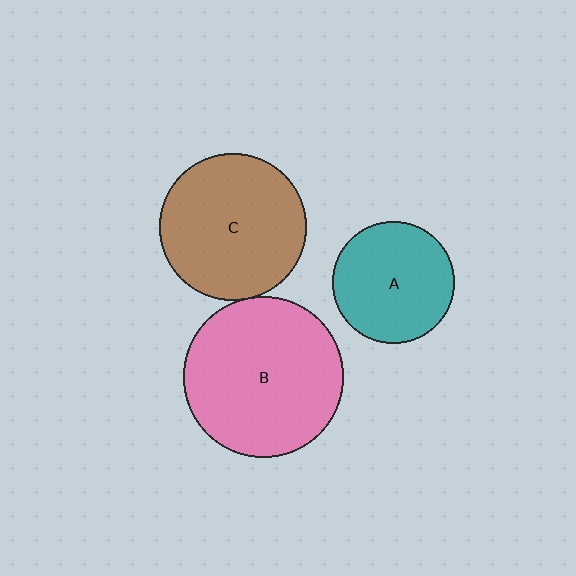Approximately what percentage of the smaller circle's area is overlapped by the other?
Approximately 5%.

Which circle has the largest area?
Circle B (pink).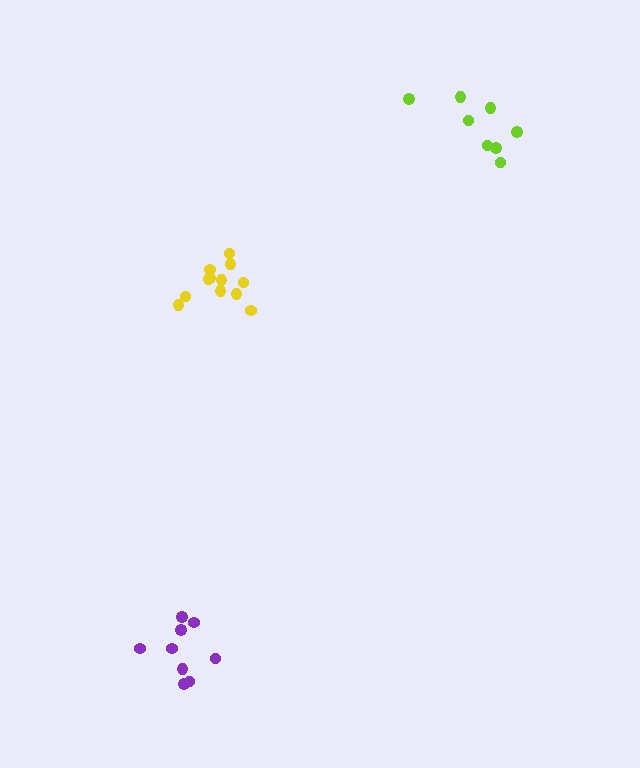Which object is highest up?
The lime cluster is topmost.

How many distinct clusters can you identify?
There are 3 distinct clusters.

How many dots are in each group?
Group 1: 12 dots, Group 2: 9 dots, Group 3: 8 dots (29 total).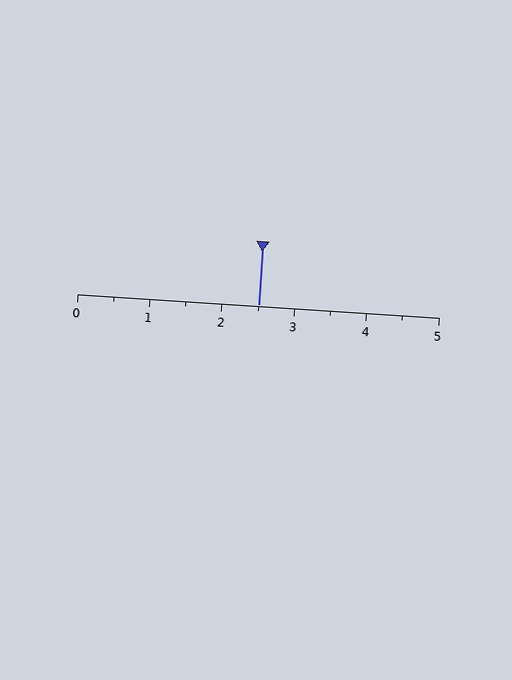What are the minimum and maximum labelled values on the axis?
The axis runs from 0 to 5.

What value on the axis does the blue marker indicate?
The marker indicates approximately 2.5.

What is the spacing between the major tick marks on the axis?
The major ticks are spaced 1 apart.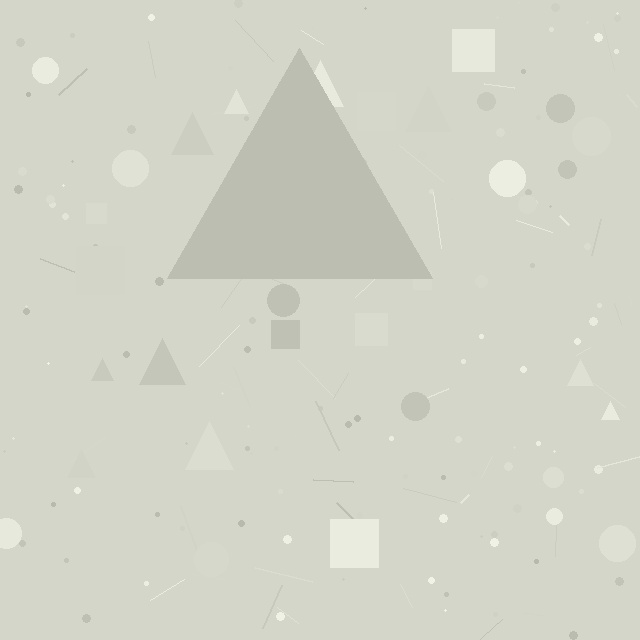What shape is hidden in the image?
A triangle is hidden in the image.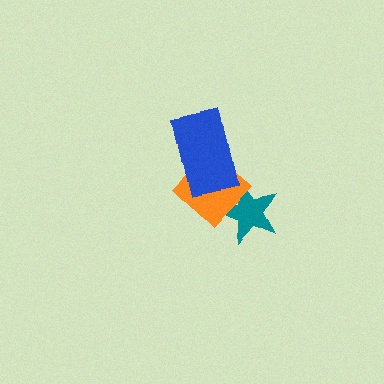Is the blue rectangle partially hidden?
No, no other shape covers it.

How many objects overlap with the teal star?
1 object overlaps with the teal star.